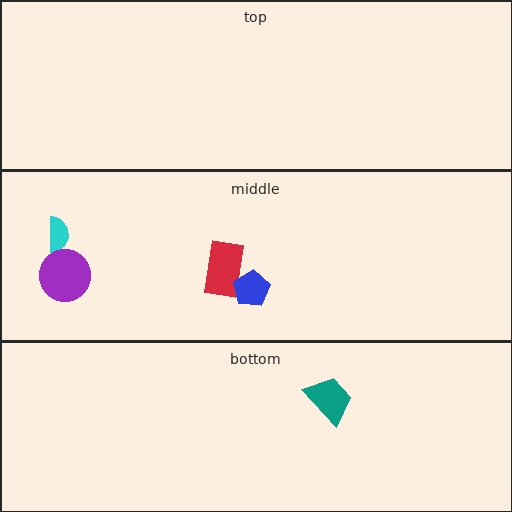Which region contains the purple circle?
The middle region.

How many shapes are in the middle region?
4.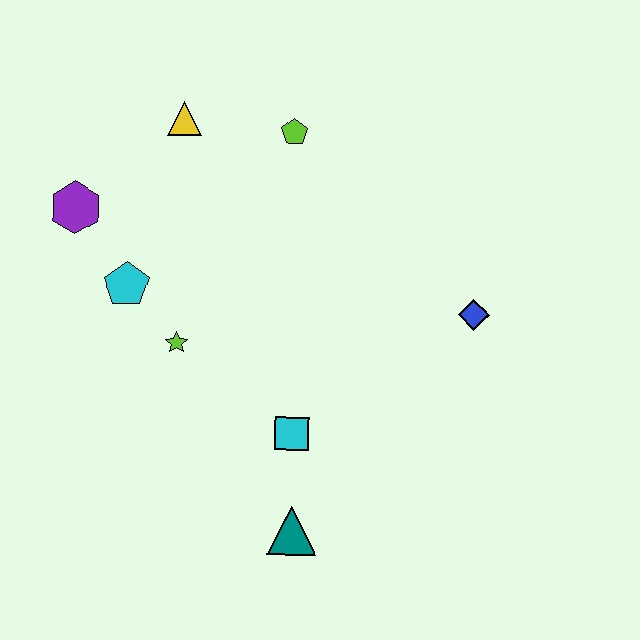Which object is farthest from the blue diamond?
The purple hexagon is farthest from the blue diamond.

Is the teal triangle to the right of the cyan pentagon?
Yes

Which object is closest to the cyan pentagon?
The lime star is closest to the cyan pentagon.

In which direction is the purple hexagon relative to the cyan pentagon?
The purple hexagon is above the cyan pentagon.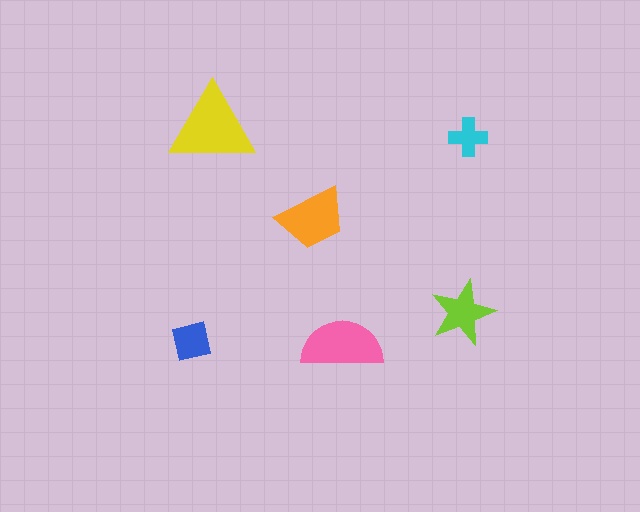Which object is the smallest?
The cyan cross.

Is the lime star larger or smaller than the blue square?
Larger.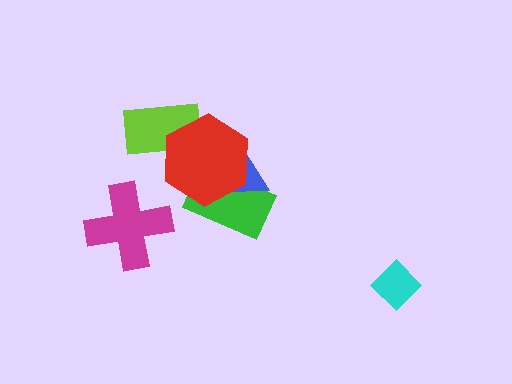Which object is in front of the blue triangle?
The red hexagon is in front of the blue triangle.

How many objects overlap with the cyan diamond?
0 objects overlap with the cyan diamond.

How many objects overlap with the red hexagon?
3 objects overlap with the red hexagon.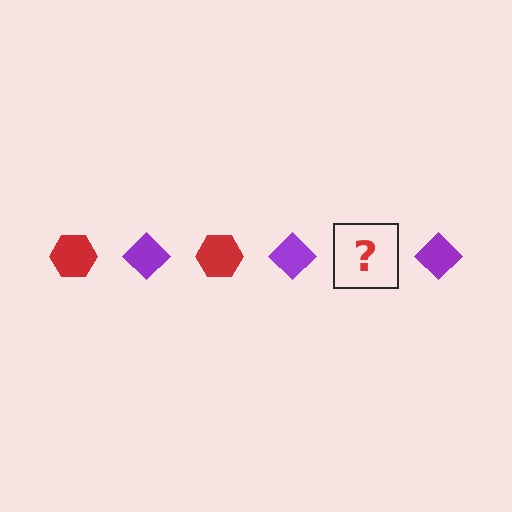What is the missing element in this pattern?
The missing element is a red hexagon.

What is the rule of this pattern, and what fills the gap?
The rule is that the pattern alternates between red hexagon and purple diamond. The gap should be filled with a red hexagon.